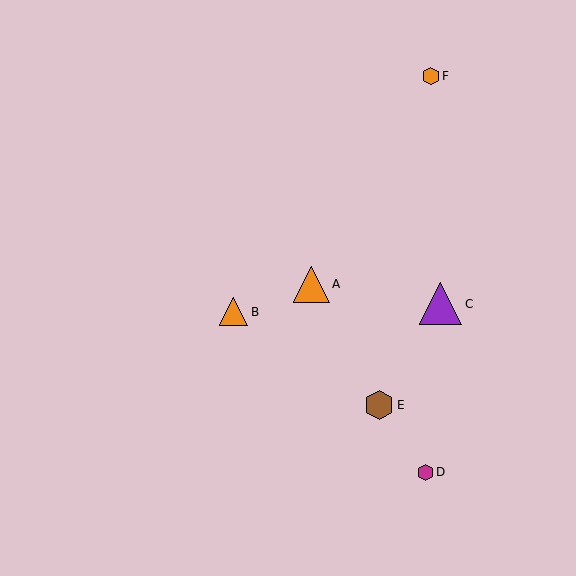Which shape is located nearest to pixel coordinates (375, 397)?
The brown hexagon (labeled E) at (379, 405) is nearest to that location.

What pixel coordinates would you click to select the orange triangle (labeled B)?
Click at (234, 312) to select the orange triangle B.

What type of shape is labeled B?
Shape B is an orange triangle.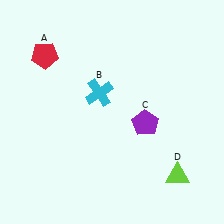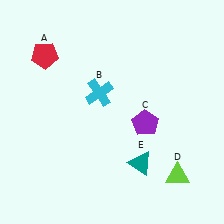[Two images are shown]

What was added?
A teal triangle (E) was added in Image 2.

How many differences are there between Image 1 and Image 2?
There is 1 difference between the two images.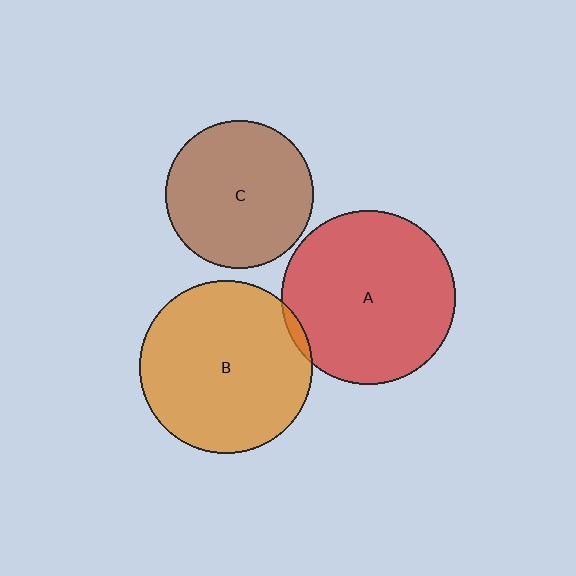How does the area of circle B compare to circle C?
Approximately 1.4 times.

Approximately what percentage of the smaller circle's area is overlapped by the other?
Approximately 5%.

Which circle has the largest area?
Circle A (red).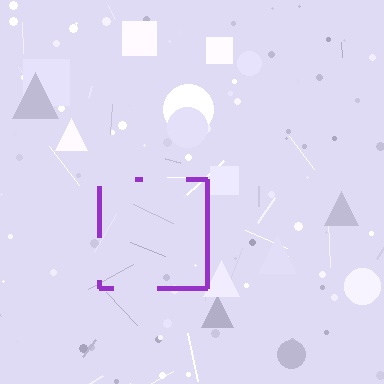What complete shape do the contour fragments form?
The contour fragments form a square.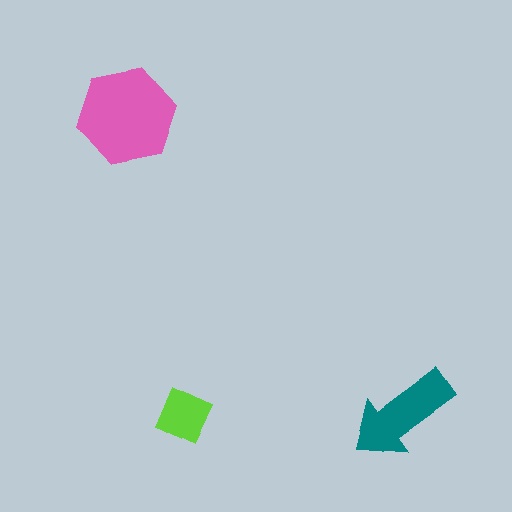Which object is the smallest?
The lime square.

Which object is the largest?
The pink hexagon.